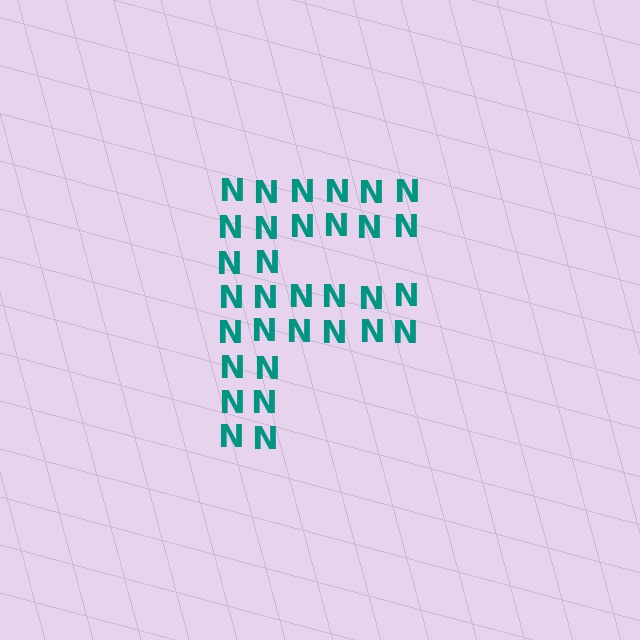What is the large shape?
The large shape is the letter F.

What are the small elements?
The small elements are letter N's.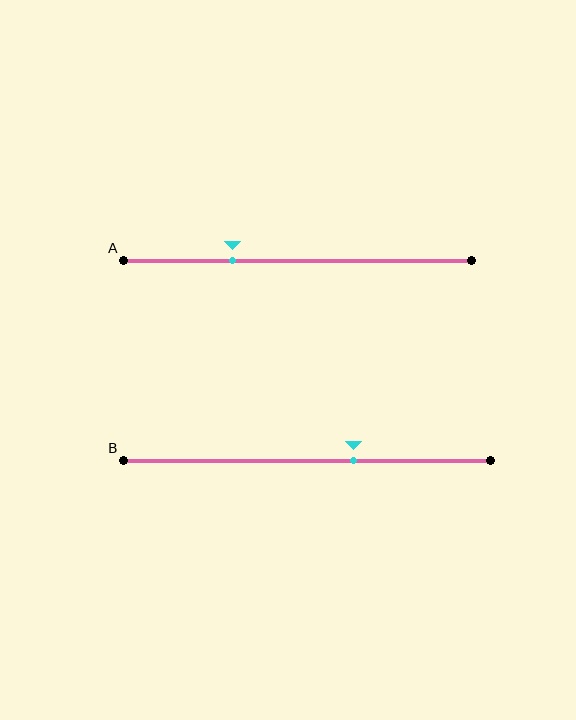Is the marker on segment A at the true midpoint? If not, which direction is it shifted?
No, the marker on segment A is shifted to the left by about 19% of the segment length.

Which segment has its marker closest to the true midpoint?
Segment B has its marker closest to the true midpoint.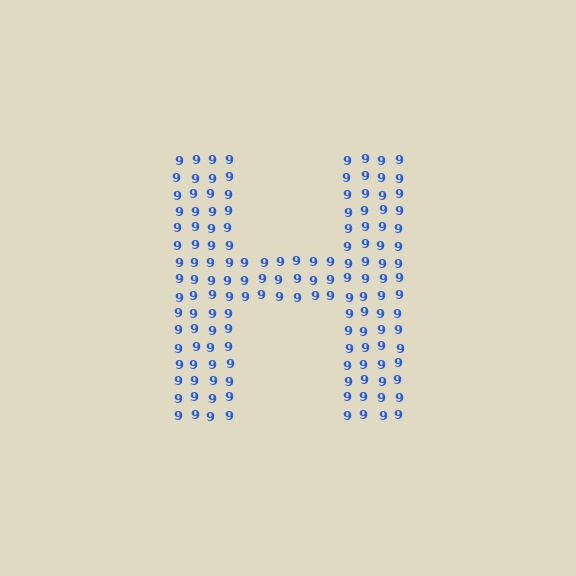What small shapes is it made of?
It is made of small digit 9's.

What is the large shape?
The large shape is the letter H.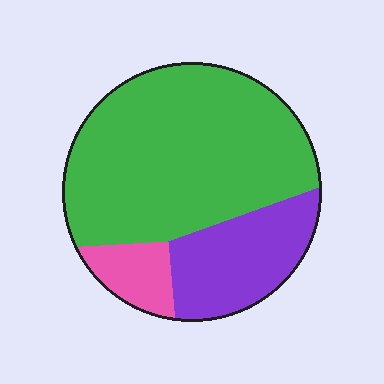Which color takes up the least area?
Pink, at roughly 10%.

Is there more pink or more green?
Green.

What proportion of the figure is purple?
Purple covers about 25% of the figure.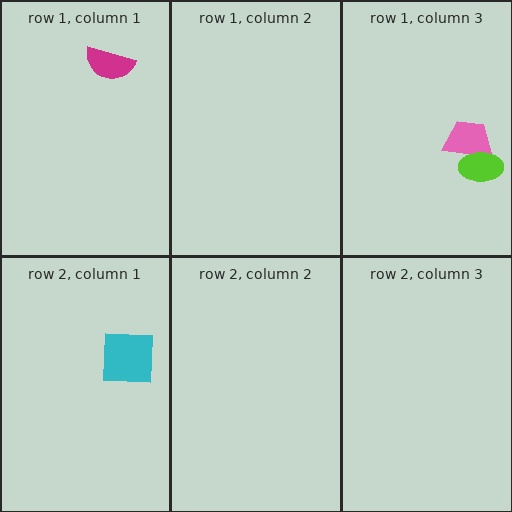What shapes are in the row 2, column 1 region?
The cyan square.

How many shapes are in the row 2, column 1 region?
1.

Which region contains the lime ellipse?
The row 1, column 3 region.